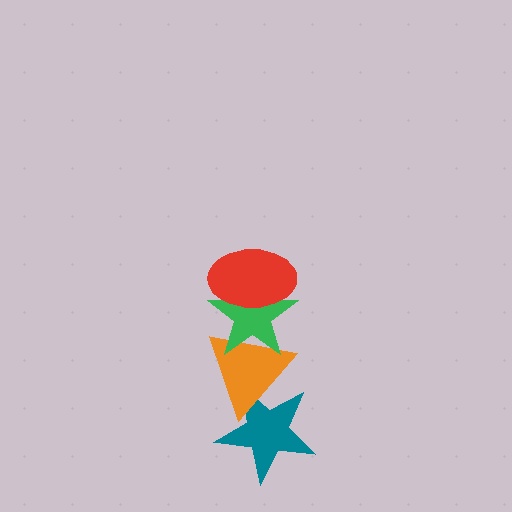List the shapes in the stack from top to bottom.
From top to bottom: the red ellipse, the green star, the orange triangle, the teal star.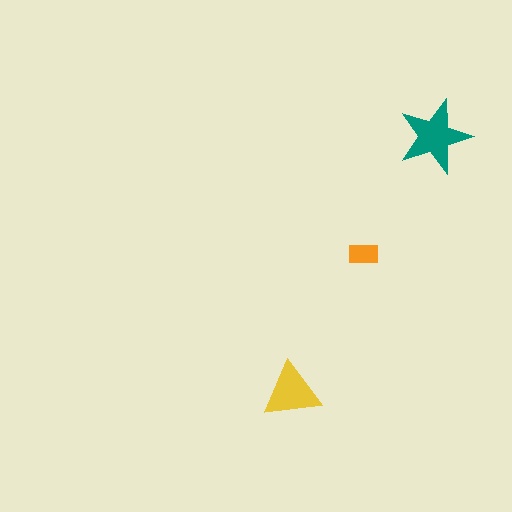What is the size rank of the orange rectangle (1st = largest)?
3rd.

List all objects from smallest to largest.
The orange rectangle, the yellow triangle, the teal star.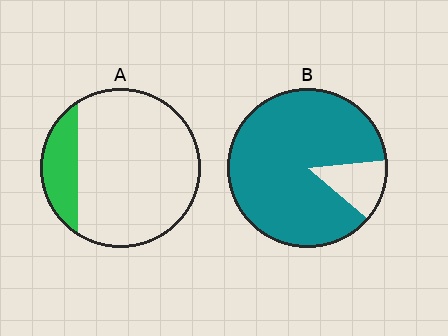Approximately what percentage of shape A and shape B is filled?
A is approximately 20% and B is approximately 85%.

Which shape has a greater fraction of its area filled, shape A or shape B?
Shape B.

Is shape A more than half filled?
No.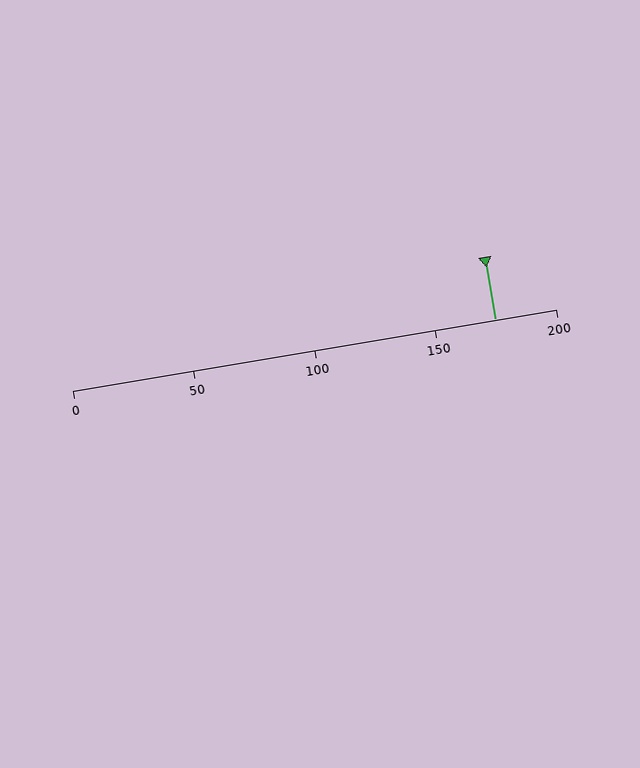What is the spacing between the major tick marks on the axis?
The major ticks are spaced 50 apart.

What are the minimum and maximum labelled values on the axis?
The axis runs from 0 to 200.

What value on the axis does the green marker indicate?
The marker indicates approximately 175.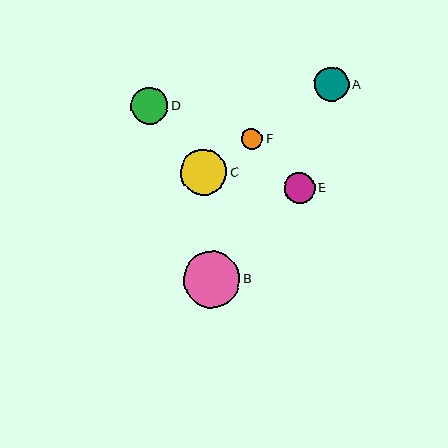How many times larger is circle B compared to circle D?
Circle B is approximately 1.5 times the size of circle D.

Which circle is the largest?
Circle B is the largest with a size of approximately 57 pixels.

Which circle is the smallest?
Circle F is the smallest with a size of approximately 21 pixels.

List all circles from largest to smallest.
From largest to smallest: B, C, D, A, E, F.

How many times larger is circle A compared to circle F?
Circle A is approximately 1.6 times the size of circle F.